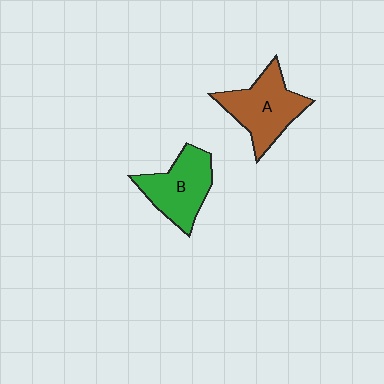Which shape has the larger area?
Shape A (brown).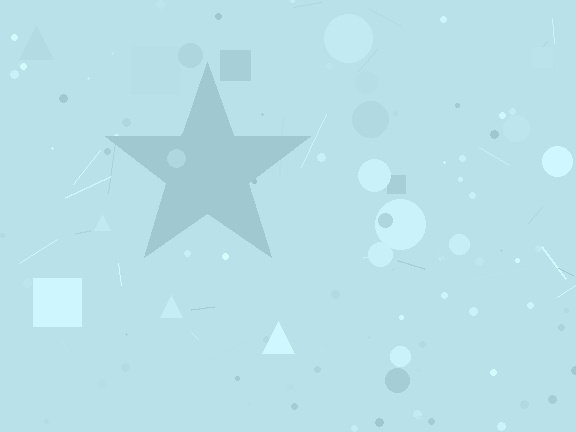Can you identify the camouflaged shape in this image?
The camouflaged shape is a star.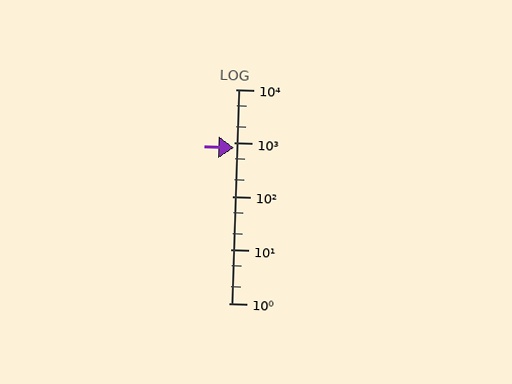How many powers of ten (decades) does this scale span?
The scale spans 4 decades, from 1 to 10000.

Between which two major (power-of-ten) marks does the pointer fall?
The pointer is between 100 and 1000.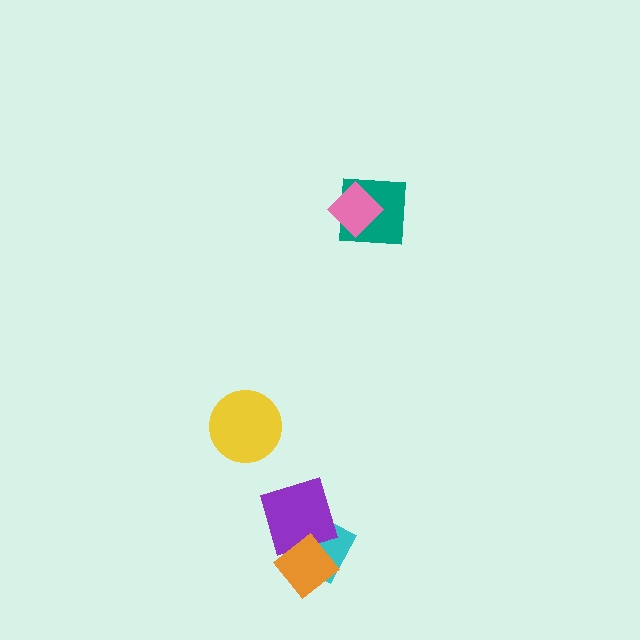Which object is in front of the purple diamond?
The orange diamond is in front of the purple diamond.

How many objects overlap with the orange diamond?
2 objects overlap with the orange diamond.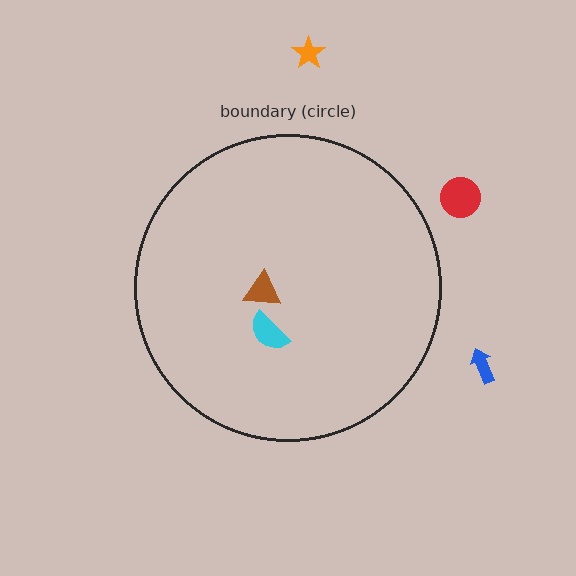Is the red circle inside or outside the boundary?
Outside.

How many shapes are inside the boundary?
2 inside, 3 outside.